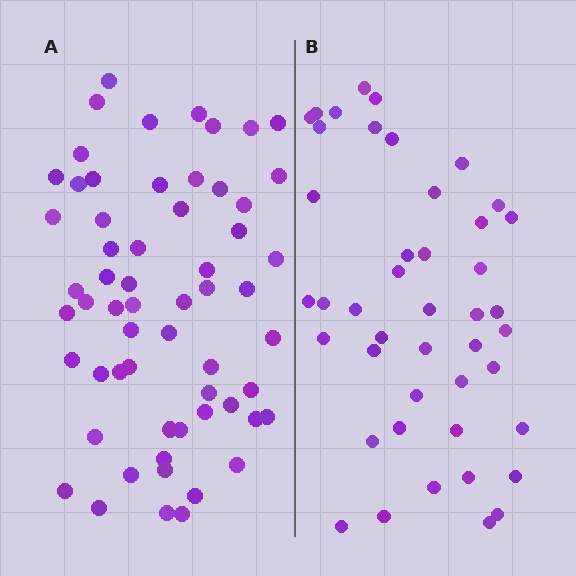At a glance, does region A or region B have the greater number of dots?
Region A (the left region) has more dots.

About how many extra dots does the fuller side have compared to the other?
Region A has approximately 15 more dots than region B.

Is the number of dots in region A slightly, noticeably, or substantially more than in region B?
Region A has noticeably more, but not dramatically so. The ratio is roughly 1.4 to 1.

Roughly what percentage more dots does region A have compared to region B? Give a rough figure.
About 35% more.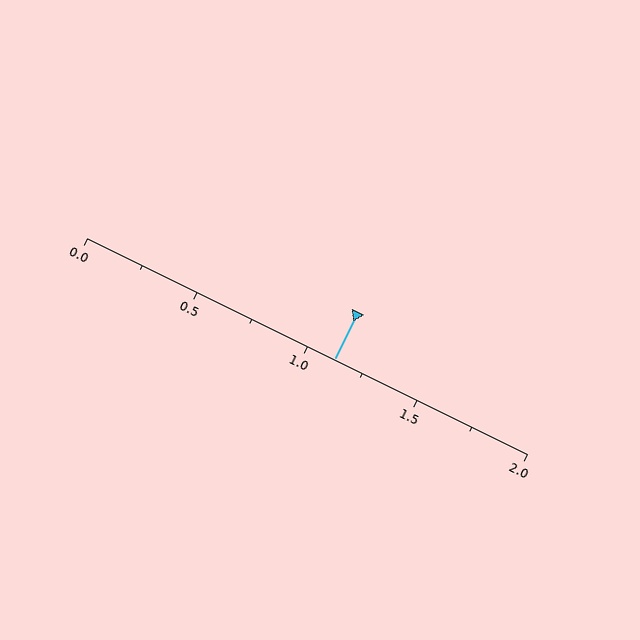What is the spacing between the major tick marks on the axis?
The major ticks are spaced 0.5 apart.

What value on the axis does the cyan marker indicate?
The marker indicates approximately 1.12.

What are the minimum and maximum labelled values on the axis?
The axis runs from 0.0 to 2.0.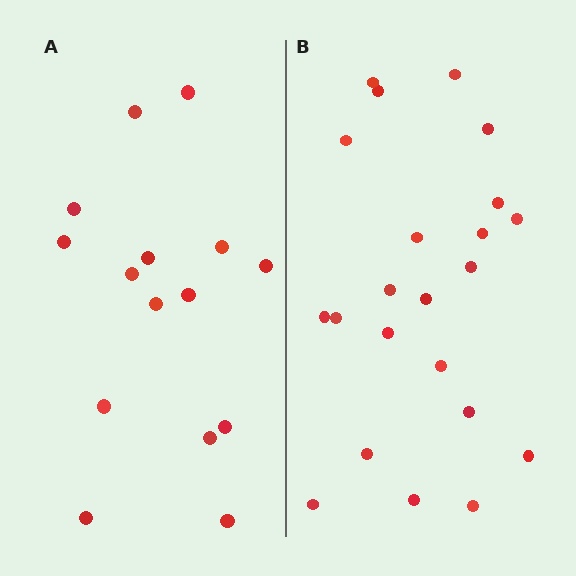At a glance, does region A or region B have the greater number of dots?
Region B (the right region) has more dots.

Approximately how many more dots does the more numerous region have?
Region B has roughly 8 or so more dots than region A.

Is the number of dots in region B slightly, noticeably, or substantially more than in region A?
Region B has substantially more. The ratio is roughly 1.5 to 1.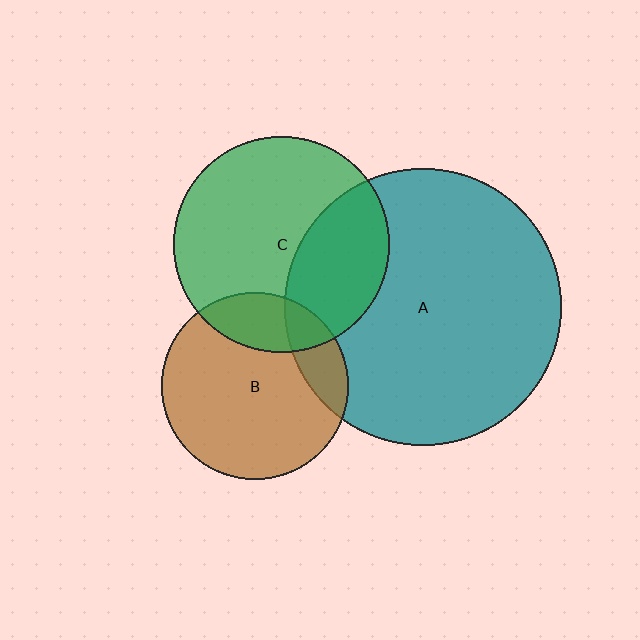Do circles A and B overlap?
Yes.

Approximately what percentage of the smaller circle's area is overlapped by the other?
Approximately 15%.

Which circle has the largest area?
Circle A (teal).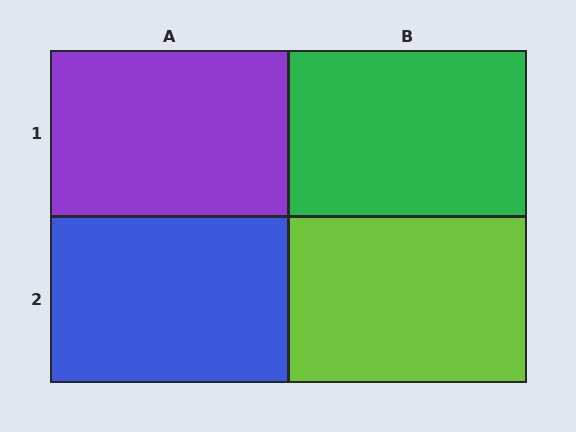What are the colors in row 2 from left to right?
Blue, lime.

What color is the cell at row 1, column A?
Purple.